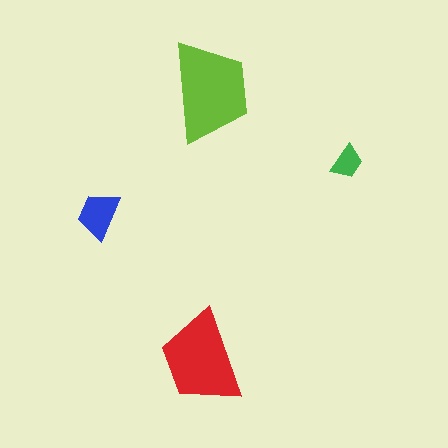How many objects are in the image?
There are 4 objects in the image.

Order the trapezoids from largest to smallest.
the lime one, the red one, the blue one, the green one.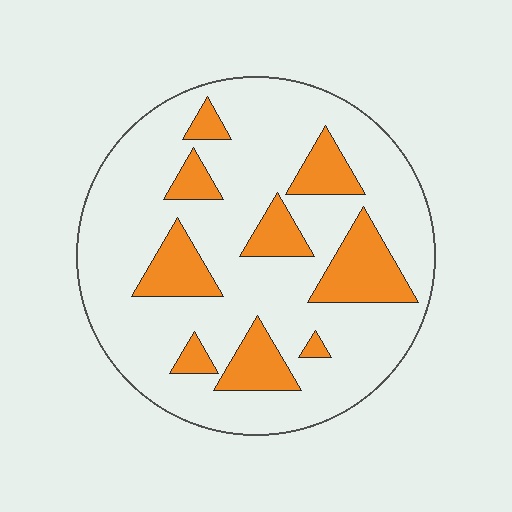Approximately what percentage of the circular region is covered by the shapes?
Approximately 20%.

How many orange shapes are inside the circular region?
9.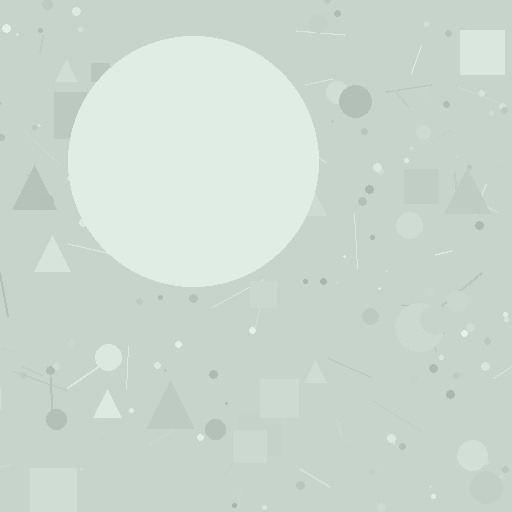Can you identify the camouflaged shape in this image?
The camouflaged shape is a circle.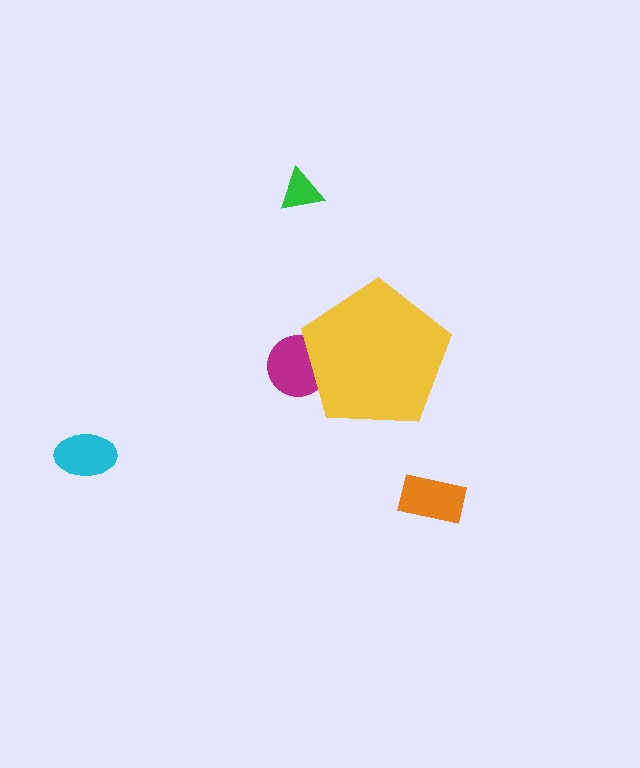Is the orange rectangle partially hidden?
No, the orange rectangle is fully visible.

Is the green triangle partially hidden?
No, the green triangle is fully visible.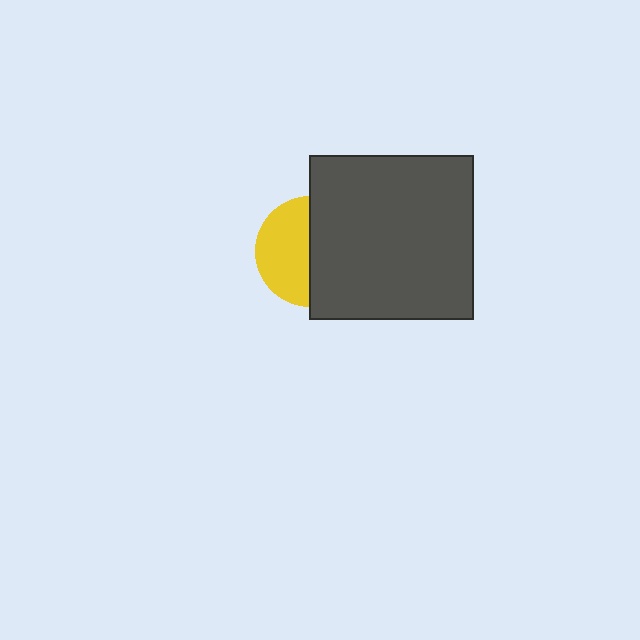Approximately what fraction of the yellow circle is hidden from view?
Roughly 51% of the yellow circle is hidden behind the dark gray square.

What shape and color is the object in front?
The object in front is a dark gray square.